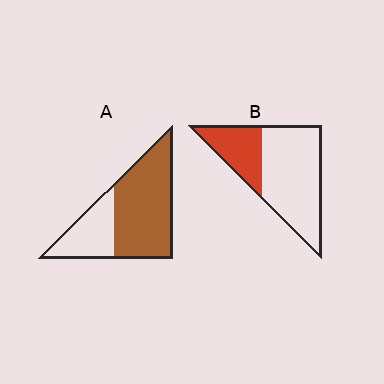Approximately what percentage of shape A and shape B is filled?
A is approximately 70% and B is approximately 30%.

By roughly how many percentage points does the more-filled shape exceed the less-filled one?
By roughly 35 percentage points (A over B).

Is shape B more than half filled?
No.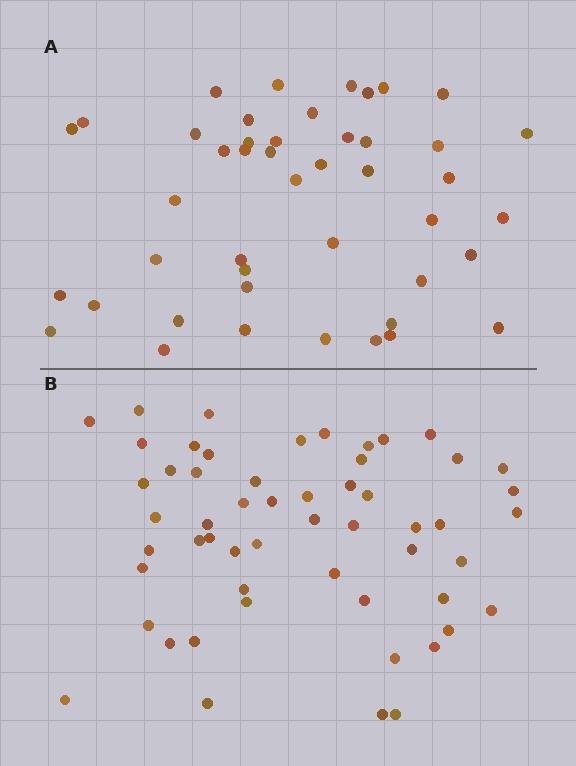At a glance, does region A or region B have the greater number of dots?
Region B (the bottom region) has more dots.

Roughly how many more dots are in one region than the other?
Region B has roughly 10 or so more dots than region A.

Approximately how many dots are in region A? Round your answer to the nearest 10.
About 40 dots. (The exact count is 45, which rounds to 40.)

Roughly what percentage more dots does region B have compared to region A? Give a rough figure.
About 20% more.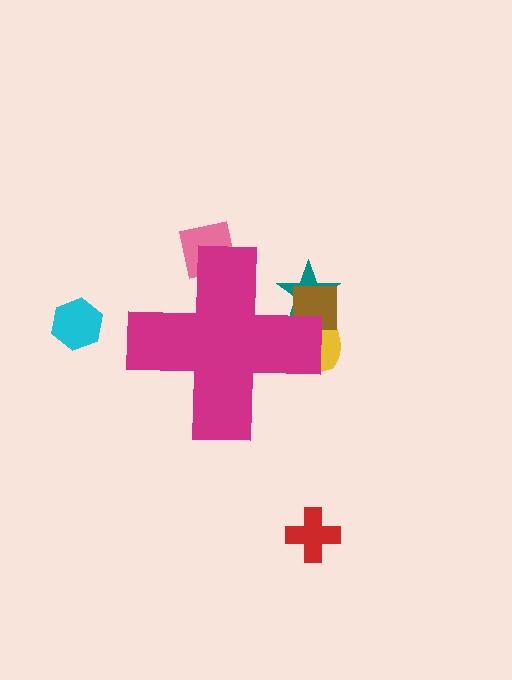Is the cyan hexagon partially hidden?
No, the cyan hexagon is fully visible.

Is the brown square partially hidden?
Yes, the brown square is partially hidden behind the magenta cross.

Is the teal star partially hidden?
Yes, the teal star is partially hidden behind the magenta cross.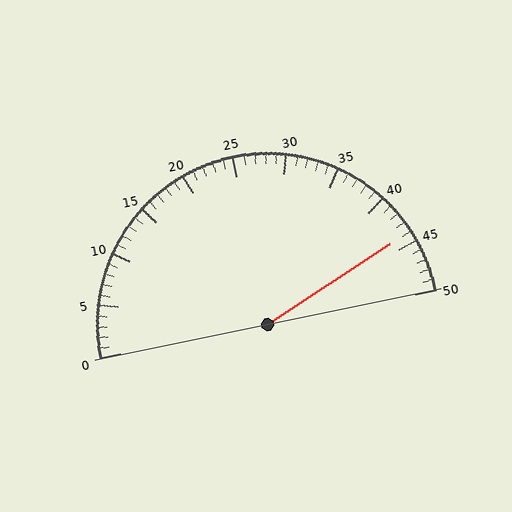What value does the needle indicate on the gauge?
The needle indicates approximately 44.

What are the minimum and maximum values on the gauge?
The gauge ranges from 0 to 50.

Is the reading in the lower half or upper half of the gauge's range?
The reading is in the upper half of the range (0 to 50).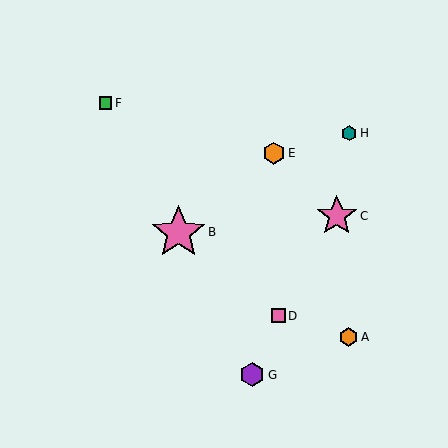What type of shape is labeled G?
Shape G is a purple hexagon.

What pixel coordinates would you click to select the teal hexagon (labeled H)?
Click at (349, 133) to select the teal hexagon H.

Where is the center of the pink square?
The center of the pink square is at (278, 316).